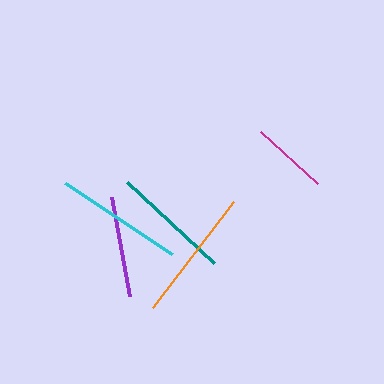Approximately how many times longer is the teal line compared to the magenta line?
The teal line is approximately 1.5 times the length of the magenta line.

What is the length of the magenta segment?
The magenta segment is approximately 77 pixels long.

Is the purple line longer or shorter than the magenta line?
The purple line is longer than the magenta line.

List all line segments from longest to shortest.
From longest to shortest: orange, cyan, teal, purple, magenta.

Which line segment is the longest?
The orange line is the longest at approximately 133 pixels.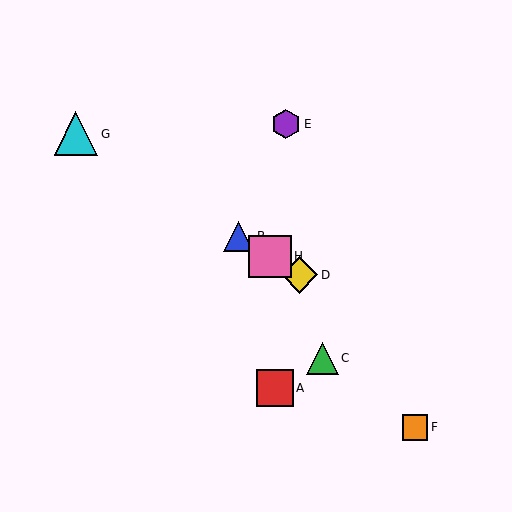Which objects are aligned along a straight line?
Objects B, D, G, H are aligned along a straight line.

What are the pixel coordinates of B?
Object B is at (239, 236).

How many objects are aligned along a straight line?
4 objects (B, D, G, H) are aligned along a straight line.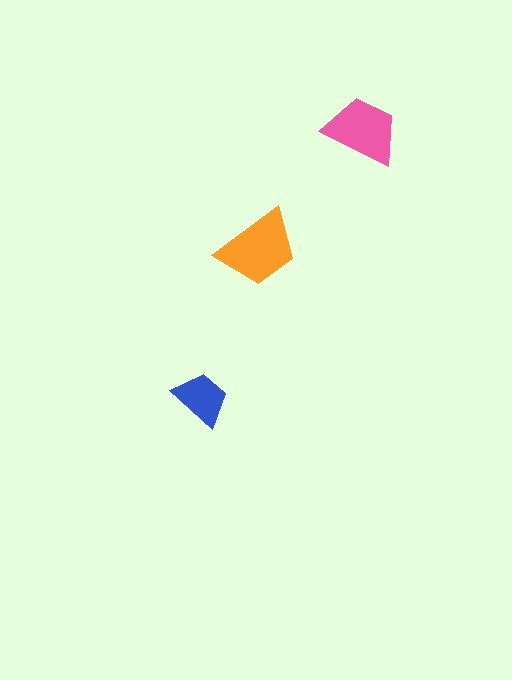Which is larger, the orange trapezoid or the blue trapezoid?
The orange one.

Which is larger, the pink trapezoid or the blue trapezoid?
The pink one.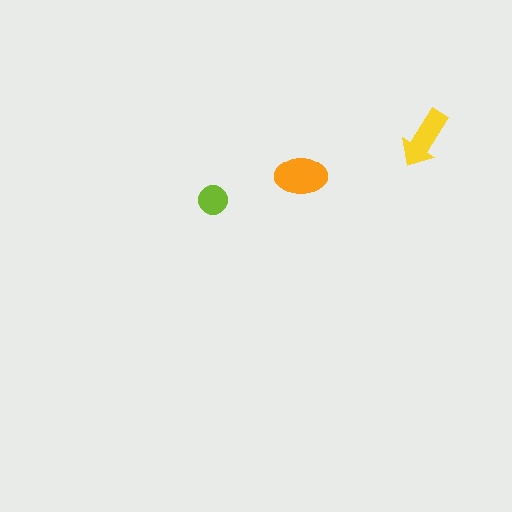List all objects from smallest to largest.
The lime circle, the yellow arrow, the orange ellipse.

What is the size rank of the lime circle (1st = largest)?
3rd.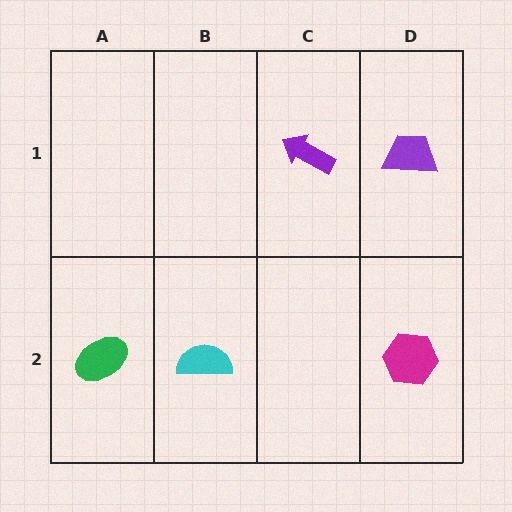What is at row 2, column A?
A green ellipse.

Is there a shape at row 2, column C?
No, that cell is empty.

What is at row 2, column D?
A magenta hexagon.